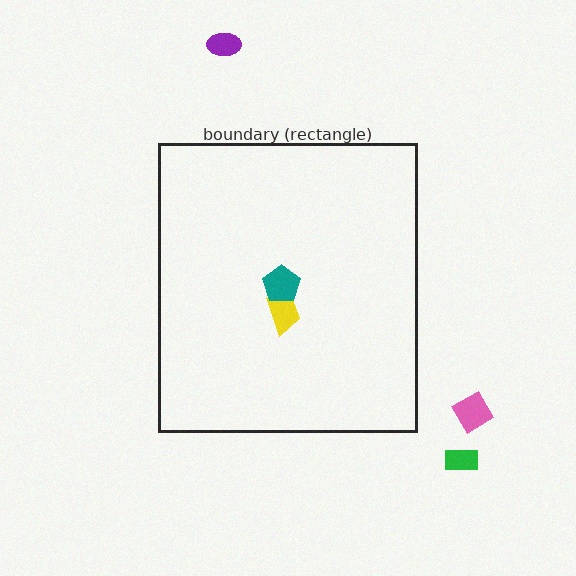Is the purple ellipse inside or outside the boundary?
Outside.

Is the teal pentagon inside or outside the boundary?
Inside.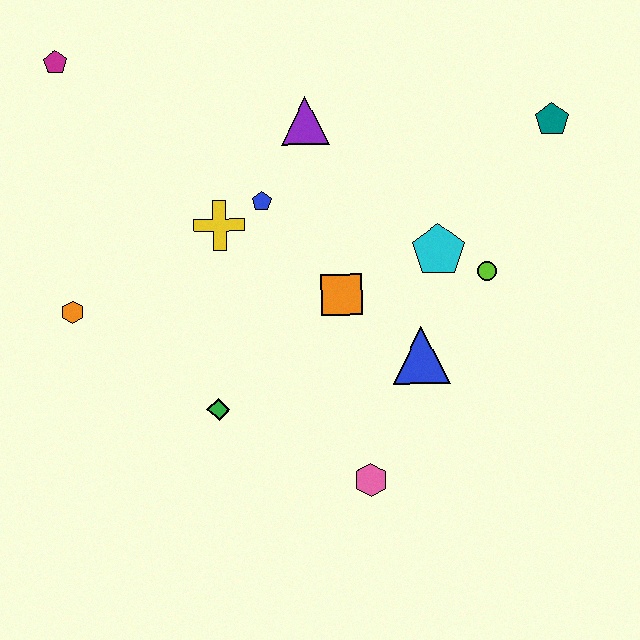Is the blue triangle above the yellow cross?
No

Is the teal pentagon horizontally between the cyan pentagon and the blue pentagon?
No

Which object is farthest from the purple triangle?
The pink hexagon is farthest from the purple triangle.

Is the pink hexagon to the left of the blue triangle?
Yes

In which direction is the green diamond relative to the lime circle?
The green diamond is to the left of the lime circle.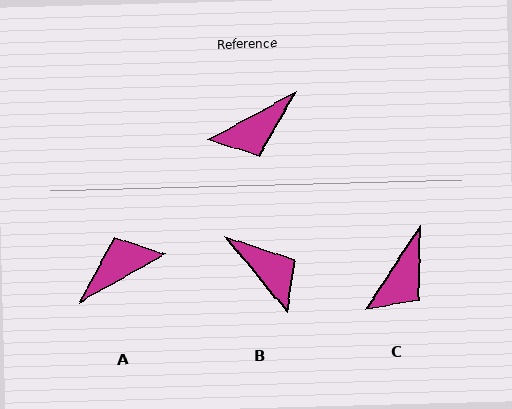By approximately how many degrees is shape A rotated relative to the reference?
Approximately 179 degrees clockwise.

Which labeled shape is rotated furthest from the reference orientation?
A, about 179 degrees away.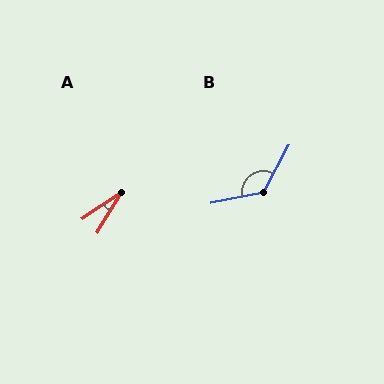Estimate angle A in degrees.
Approximately 25 degrees.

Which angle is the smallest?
A, at approximately 25 degrees.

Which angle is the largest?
B, at approximately 129 degrees.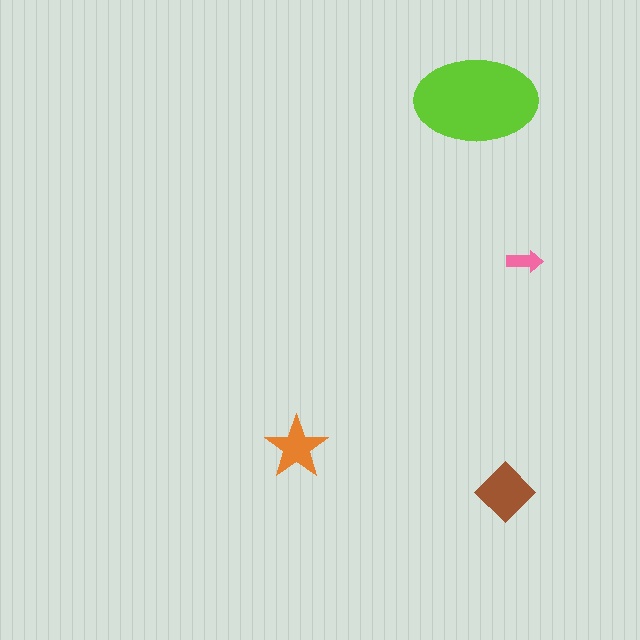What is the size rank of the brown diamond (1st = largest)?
2nd.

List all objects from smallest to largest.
The pink arrow, the orange star, the brown diamond, the lime ellipse.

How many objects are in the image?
There are 4 objects in the image.